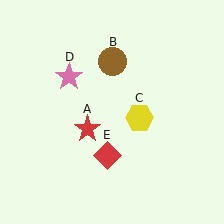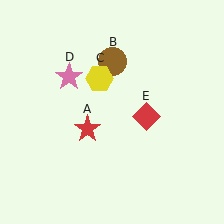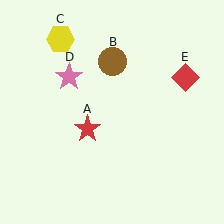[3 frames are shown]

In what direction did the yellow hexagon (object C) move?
The yellow hexagon (object C) moved up and to the left.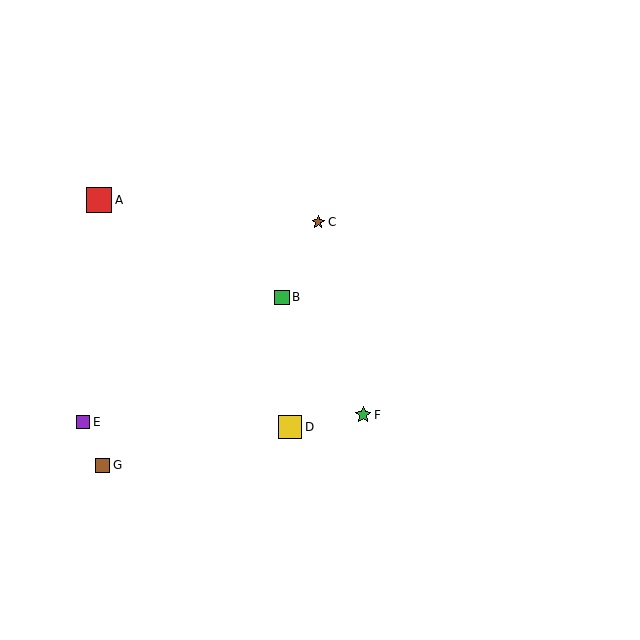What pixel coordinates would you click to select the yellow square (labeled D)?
Click at (290, 427) to select the yellow square D.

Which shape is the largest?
The red square (labeled A) is the largest.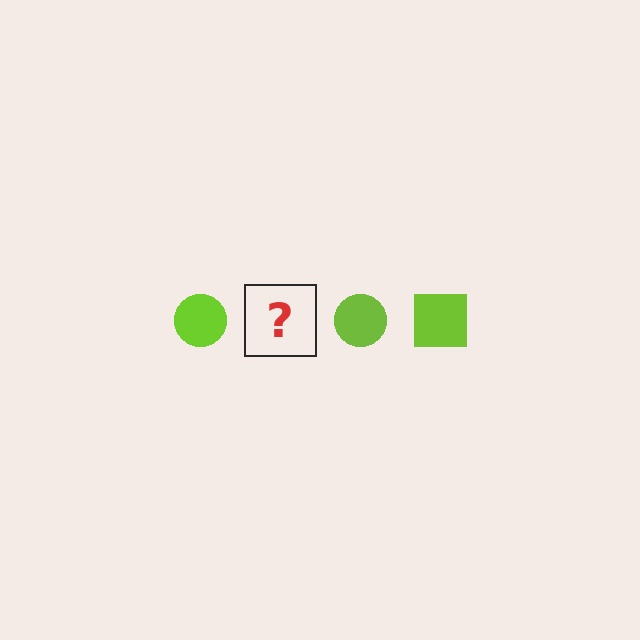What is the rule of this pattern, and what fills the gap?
The rule is that the pattern cycles through circle, square shapes in lime. The gap should be filled with a lime square.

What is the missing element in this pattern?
The missing element is a lime square.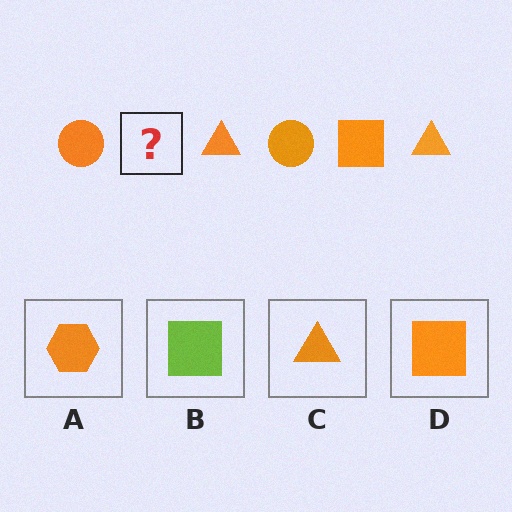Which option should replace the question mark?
Option D.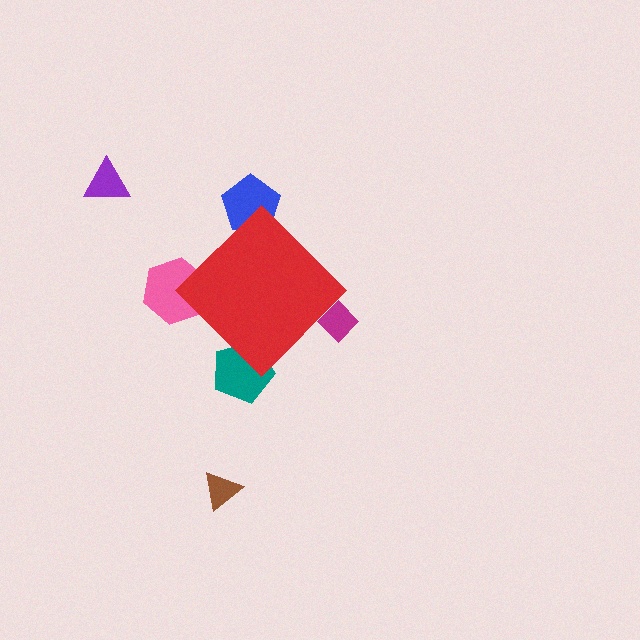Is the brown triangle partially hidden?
No, the brown triangle is fully visible.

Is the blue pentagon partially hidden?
Yes, the blue pentagon is partially hidden behind the red diamond.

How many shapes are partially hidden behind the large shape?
4 shapes are partially hidden.